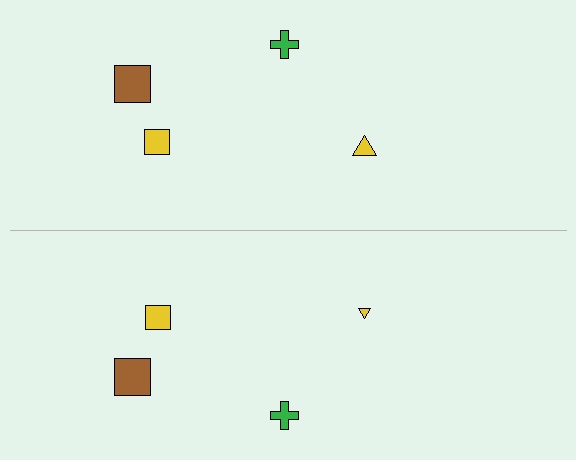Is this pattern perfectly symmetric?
No, the pattern is not perfectly symmetric. The yellow triangle on the bottom side has a different size than its mirror counterpart.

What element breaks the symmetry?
The yellow triangle on the bottom side has a different size than its mirror counterpart.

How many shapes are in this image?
There are 8 shapes in this image.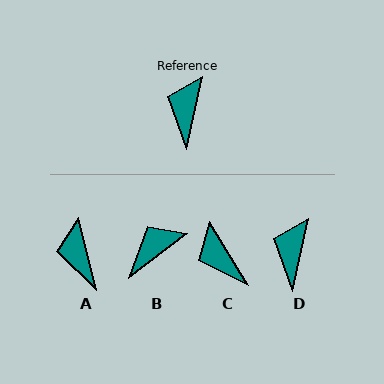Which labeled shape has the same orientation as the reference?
D.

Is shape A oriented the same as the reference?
No, it is off by about 26 degrees.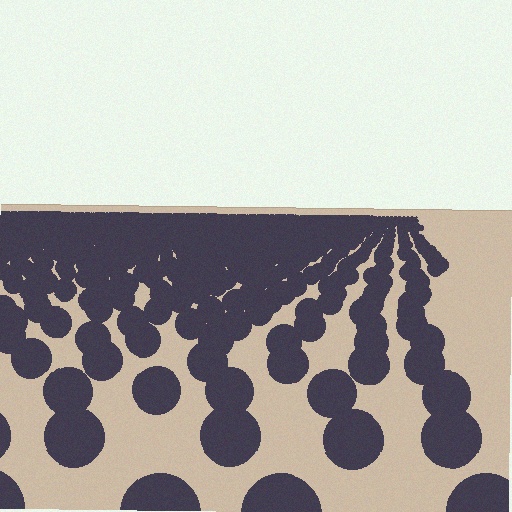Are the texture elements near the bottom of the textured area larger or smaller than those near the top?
Larger. Near the bottom, elements are closer to the viewer and appear at a bigger on-screen size.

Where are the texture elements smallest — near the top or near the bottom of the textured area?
Near the top.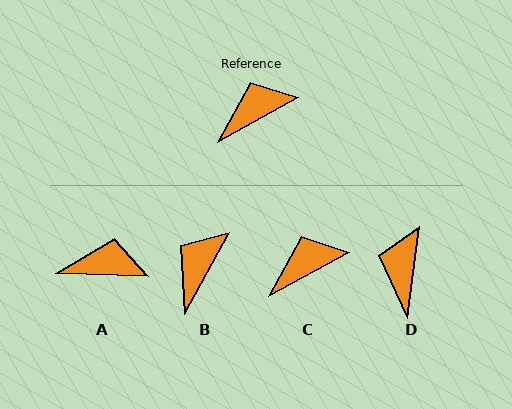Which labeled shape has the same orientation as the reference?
C.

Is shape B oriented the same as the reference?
No, it is off by about 33 degrees.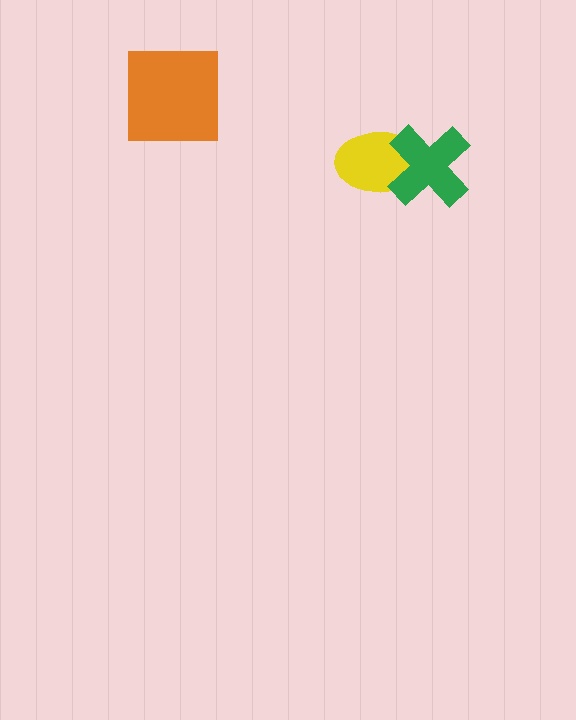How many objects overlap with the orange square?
0 objects overlap with the orange square.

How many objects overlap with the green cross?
1 object overlaps with the green cross.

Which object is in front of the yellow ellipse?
The green cross is in front of the yellow ellipse.